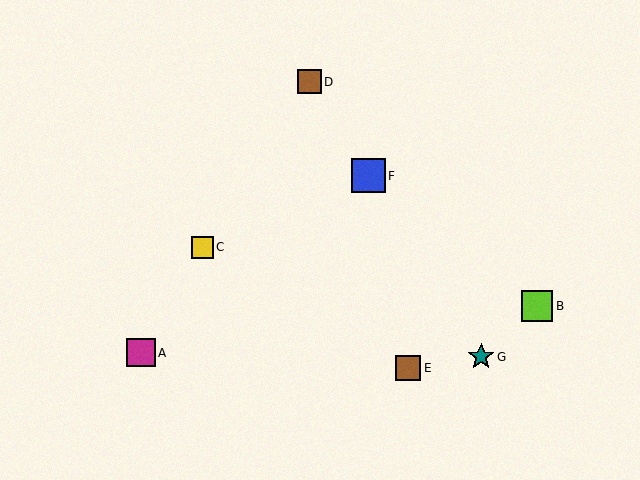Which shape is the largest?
The blue square (labeled F) is the largest.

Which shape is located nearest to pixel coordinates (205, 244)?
The yellow square (labeled C) at (202, 247) is nearest to that location.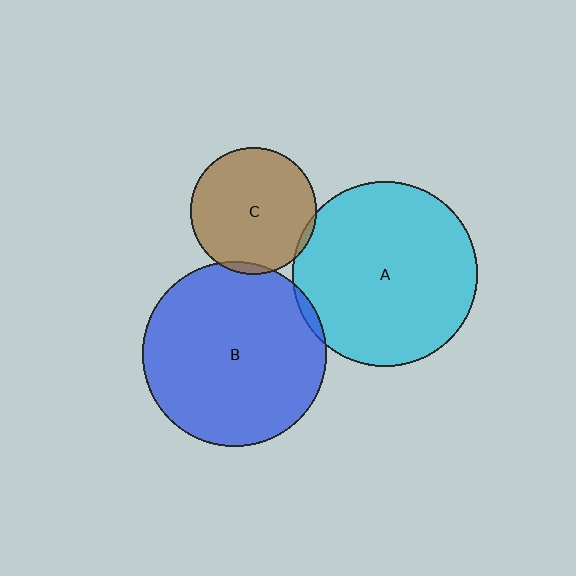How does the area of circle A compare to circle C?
Approximately 2.1 times.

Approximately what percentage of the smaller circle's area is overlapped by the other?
Approximately 5%.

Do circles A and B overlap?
Yes.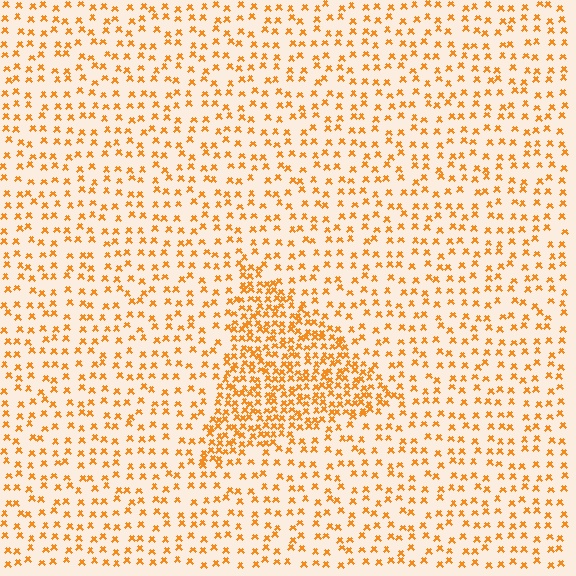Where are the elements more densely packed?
The elements are more densely packed inside the triangle boundary.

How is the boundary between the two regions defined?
The boundary is defined by a change in element density (approximately 2.4x ratio). All elements are the same color, size, and shape.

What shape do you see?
I see a triangle.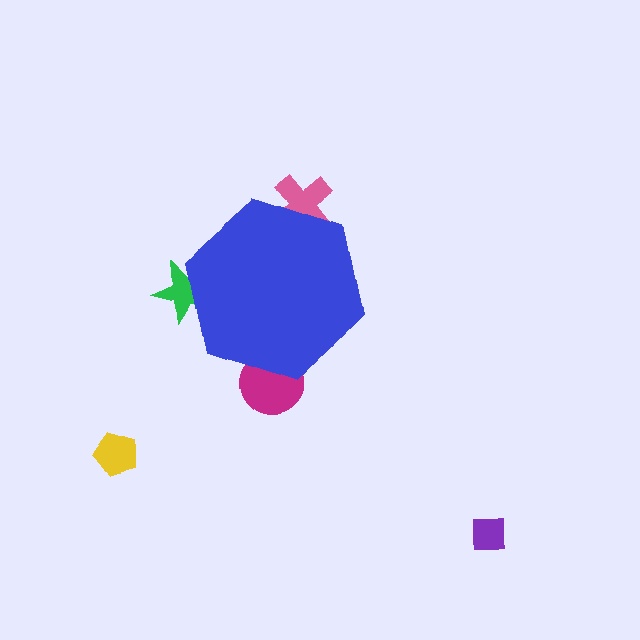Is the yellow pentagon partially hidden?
No, the yellow pentagon is fully visible.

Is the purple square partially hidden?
No, the purple square is fully visible.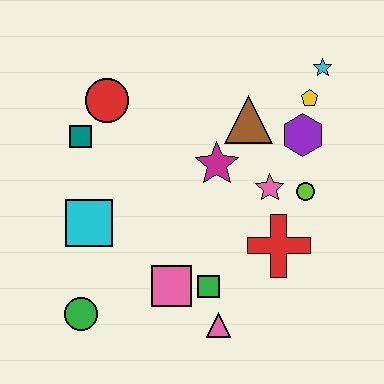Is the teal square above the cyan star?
No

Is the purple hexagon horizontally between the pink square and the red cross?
No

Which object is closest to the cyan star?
The yellow pentagon is closest to the cyan star.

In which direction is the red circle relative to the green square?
The red circle is above the green square.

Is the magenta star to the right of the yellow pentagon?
No